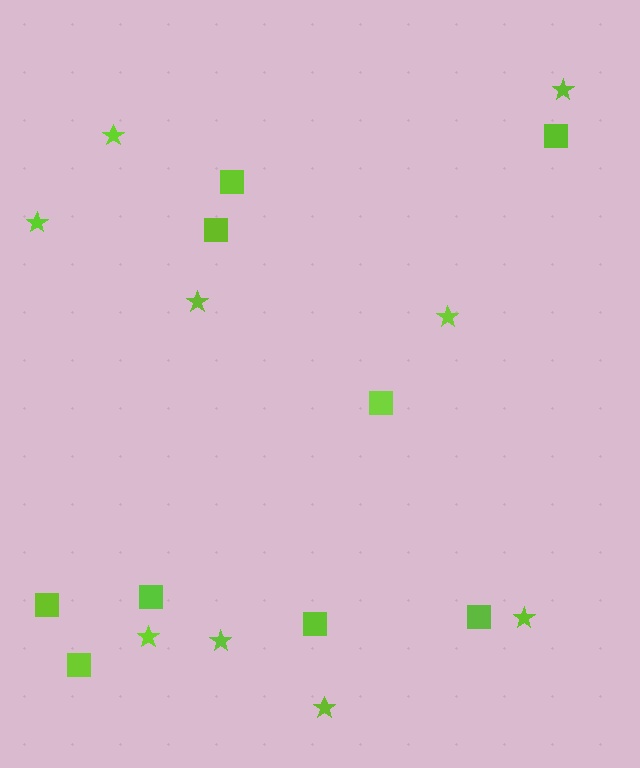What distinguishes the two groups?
There are 2 groups: one group of stars (9) and one group of squares (9).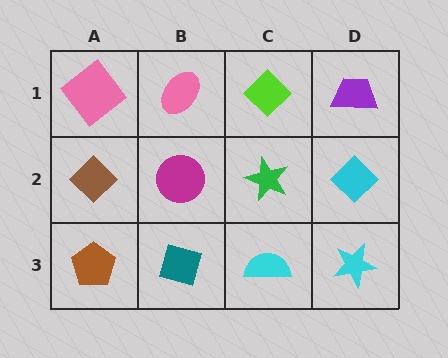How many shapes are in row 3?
4 shapes.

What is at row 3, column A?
A brown pentagon.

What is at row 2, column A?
A brown diamond.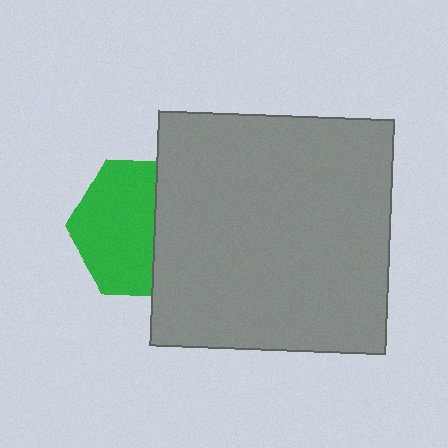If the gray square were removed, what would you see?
You would see the complete green hexagon.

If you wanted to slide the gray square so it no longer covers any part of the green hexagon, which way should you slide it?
Slide it right — that is the most direct way to separate the two shapes.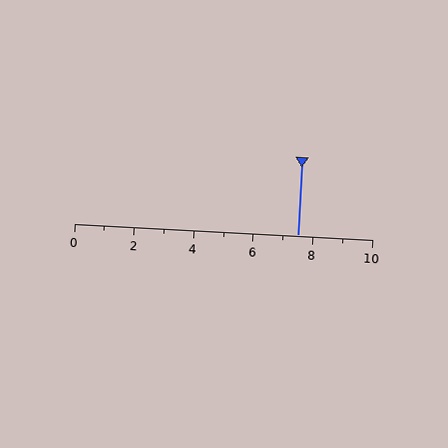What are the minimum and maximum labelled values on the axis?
The axis runs from 0 to 10.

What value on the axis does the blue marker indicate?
The marker indicates approximately 7.5.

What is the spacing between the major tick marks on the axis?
The major ticks are spaced 2 apart.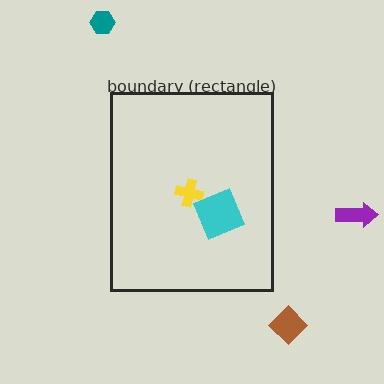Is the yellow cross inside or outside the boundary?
Inside.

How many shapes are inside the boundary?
2 inside, 3 outside.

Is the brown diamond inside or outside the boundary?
Outside.